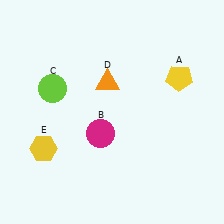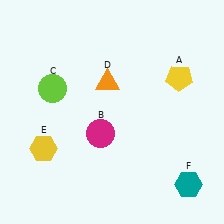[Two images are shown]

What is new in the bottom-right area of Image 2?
A teal hexagon (F) was added in the bottom-right area of Image 2.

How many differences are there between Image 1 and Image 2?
There is 1 difference between the two images.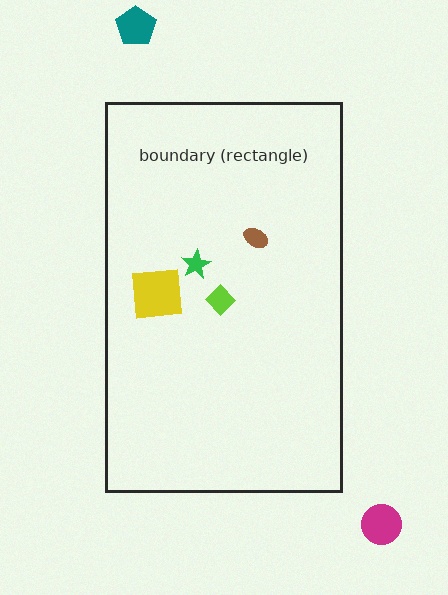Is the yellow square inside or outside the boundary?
Inside.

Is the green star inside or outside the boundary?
Inside.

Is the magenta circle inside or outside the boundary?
Outside.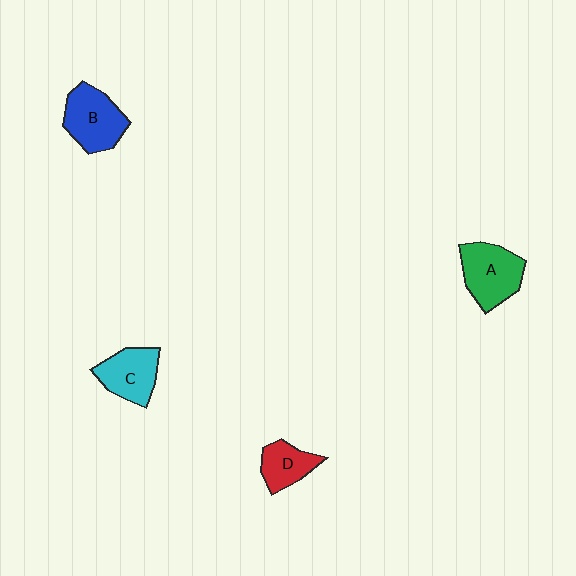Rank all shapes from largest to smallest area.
From largest to smallest: A (green), B (blue), C (cyan), D (red).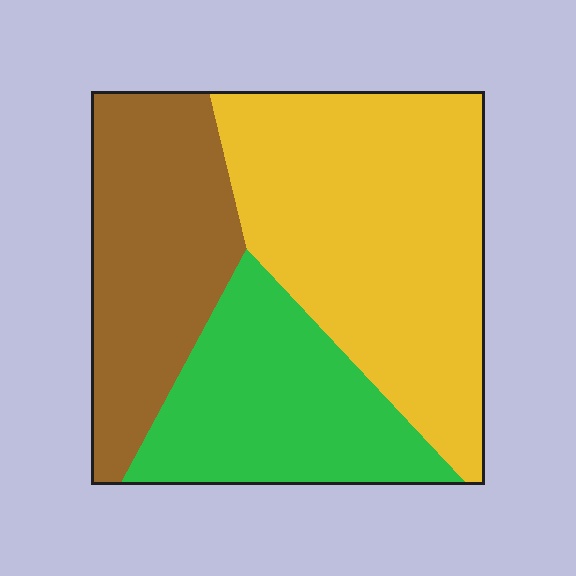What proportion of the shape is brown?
Brown takes up about one quarter (1/4) of the shape.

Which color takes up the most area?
Yellow, at roughly 45%.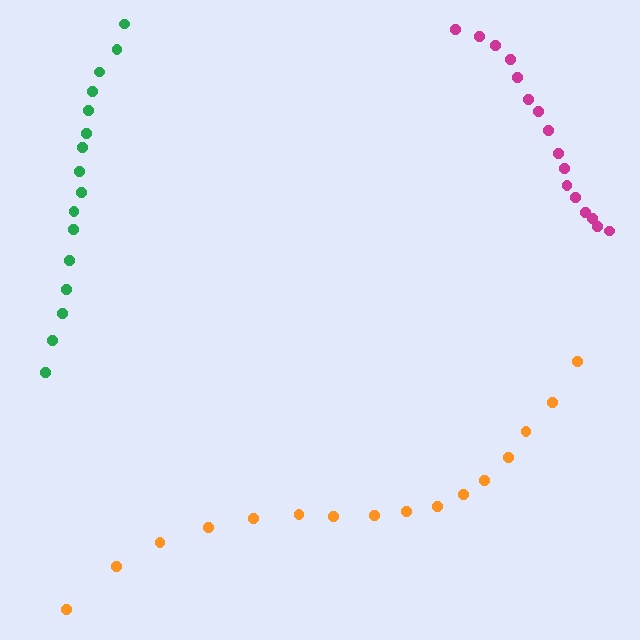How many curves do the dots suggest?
There are 3 distinct paths.